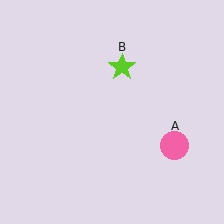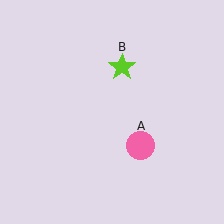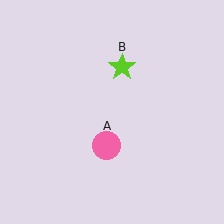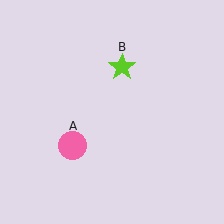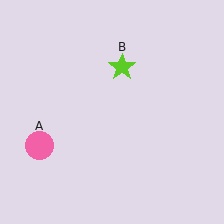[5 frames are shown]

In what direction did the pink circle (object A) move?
The pink circle (object A) moved left.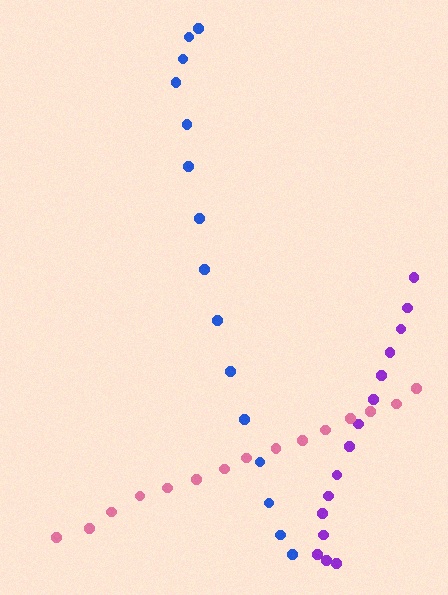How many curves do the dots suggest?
There are 3 distinct paths.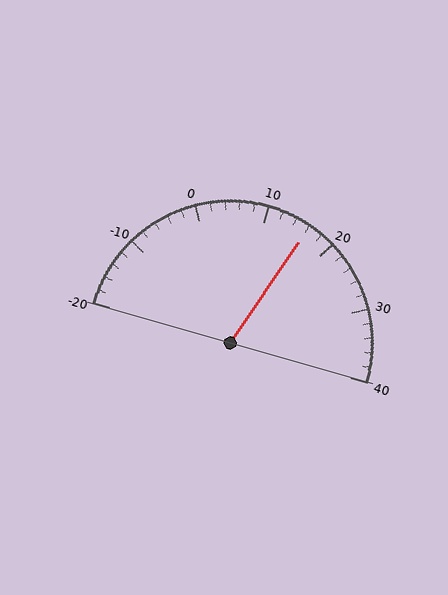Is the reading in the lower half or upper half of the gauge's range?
The reading is in the upper half of the range (-20 to 40).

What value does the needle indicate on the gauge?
The needle indicates approximately 16.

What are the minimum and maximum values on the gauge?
The gauge ranges from -20 to 40.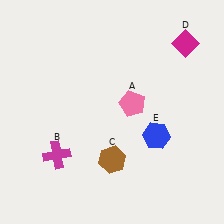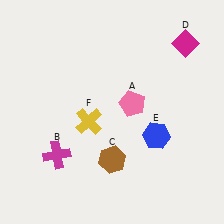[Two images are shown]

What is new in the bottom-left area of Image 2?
A yellow cross (F) was added in the bottom-left area of Image 2.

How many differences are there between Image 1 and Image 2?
There is 1 difference between the two images.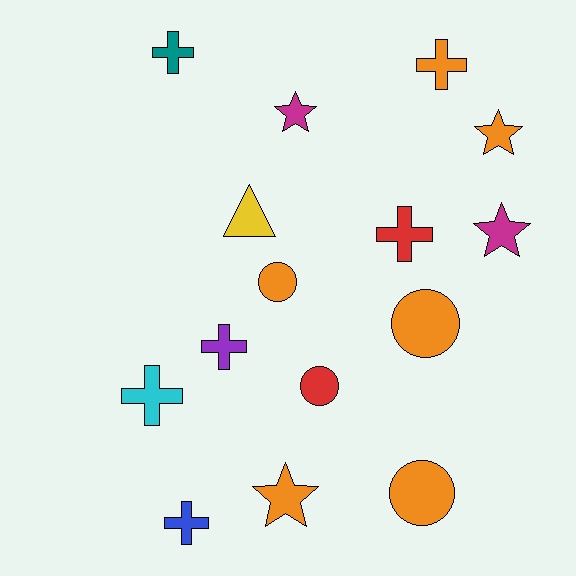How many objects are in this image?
There are 15 objects.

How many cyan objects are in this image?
There is 1 cyan object.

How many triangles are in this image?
There is 1 triangle.